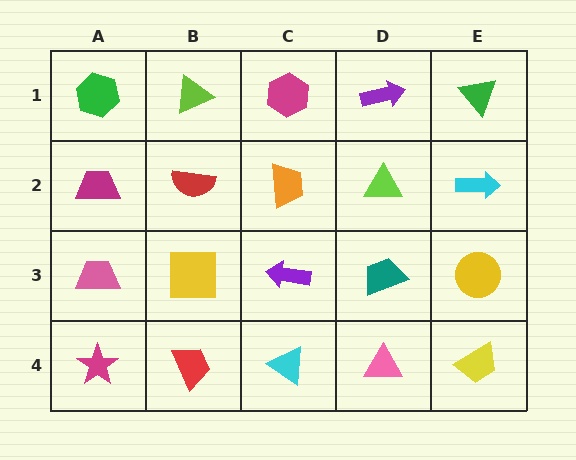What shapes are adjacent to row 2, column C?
A magenta hexagon (row 1, column C), a purple arrow (row 3, column C), a red semicircle (row 2, column B), a lime triangle (row 2, column D).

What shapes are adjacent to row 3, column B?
A red semicircle (row 2, column B), a red trapezoid (row 4, column B), a pink trapezoid (row 3, column A), a purple arrow (row 3, column C).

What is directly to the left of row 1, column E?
A purple arrow.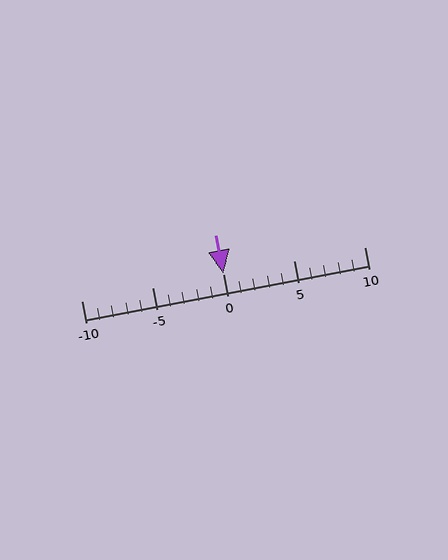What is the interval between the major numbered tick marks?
The major tick marks are spaced 5 units apart.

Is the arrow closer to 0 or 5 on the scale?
The arrow is closer to 0.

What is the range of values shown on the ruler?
The ruler shows values from -10 to 10.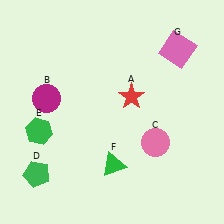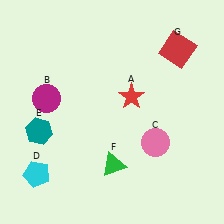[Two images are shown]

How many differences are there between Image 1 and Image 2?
There are 3 differences between the two images.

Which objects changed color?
D changed from green to cyan. E changed from green to teal. G changed from pink to red.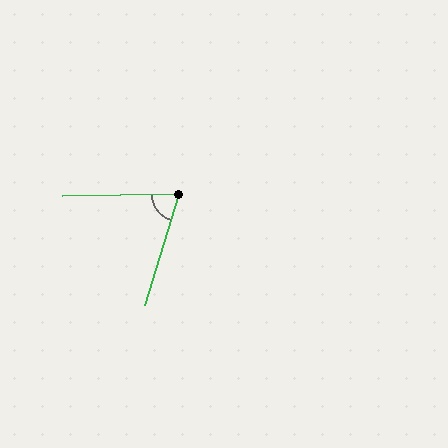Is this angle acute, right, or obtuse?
It is acute.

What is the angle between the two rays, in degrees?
Approximately 72 degrees.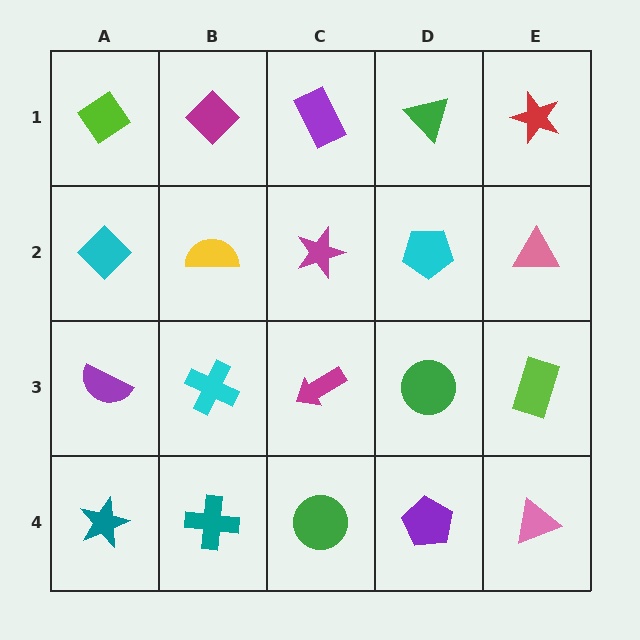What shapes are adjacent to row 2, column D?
A green triangle (row 1, column D), a green circle (row 3, column D), a magenta star (row 2, column C), a pink triangle (row 2, column E).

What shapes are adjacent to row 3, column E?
A pink triangle (row 2, column E), a pink triangle (row 4, column E), a green circle (row 3, column D).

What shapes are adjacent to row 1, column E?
A pink triangle (row 2, column E), a green triangle (row 1, column D).